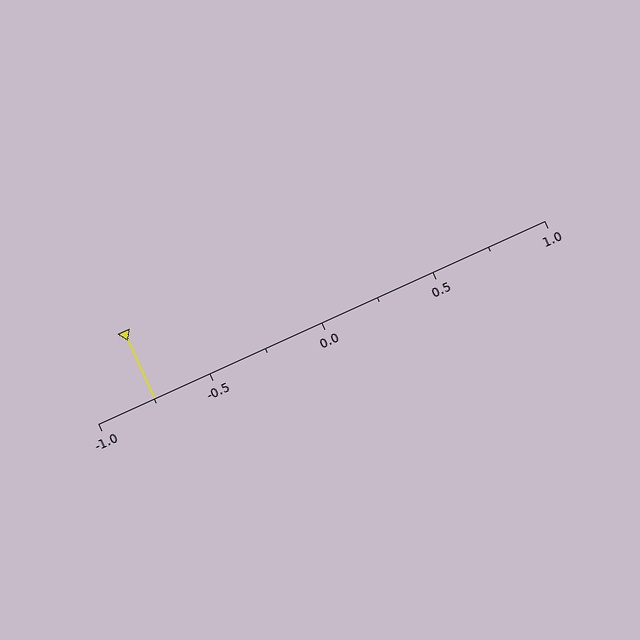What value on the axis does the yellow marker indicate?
The marker indicates approximately -0.75.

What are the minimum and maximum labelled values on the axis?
The axis runs from -1.0 to 1.0.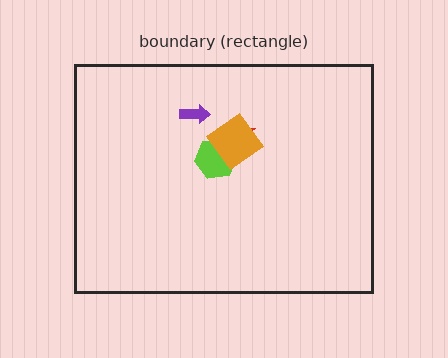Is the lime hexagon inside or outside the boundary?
Inside.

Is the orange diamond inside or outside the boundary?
Inside.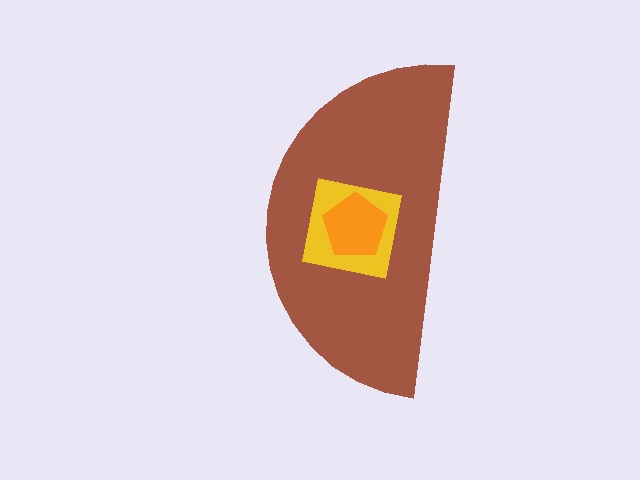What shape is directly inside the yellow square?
The orange pentagon.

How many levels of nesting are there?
3.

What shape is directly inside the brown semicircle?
The yellow square.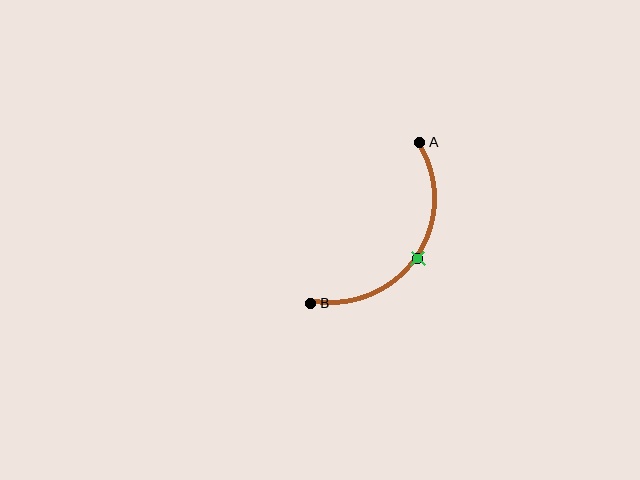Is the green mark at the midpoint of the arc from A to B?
Yes. The green mark lies on the arc at equal arc-length from both A and B — it is the arc midpoint.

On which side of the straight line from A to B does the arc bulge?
The arc bulges below and to the right of the straight line connecting A and B.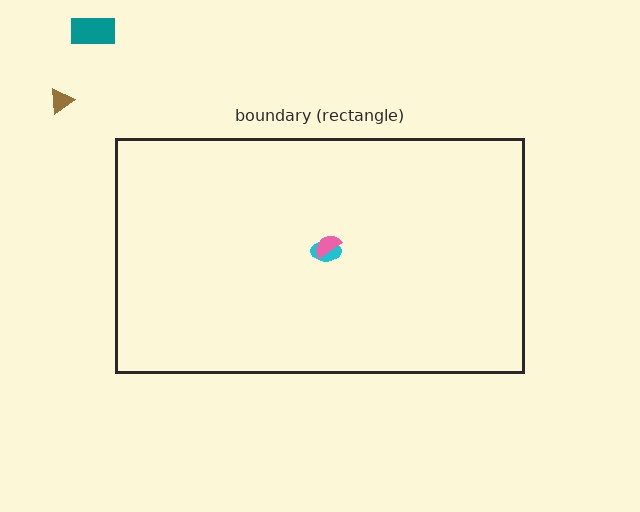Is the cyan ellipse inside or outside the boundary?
Inside.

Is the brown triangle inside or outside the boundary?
Outside.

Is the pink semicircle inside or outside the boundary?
Inside.